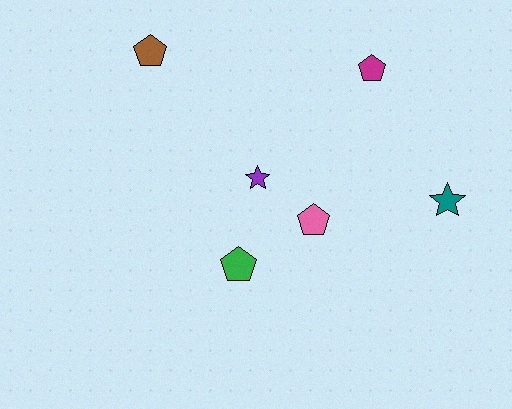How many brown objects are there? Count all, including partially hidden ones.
There is 1 brown object.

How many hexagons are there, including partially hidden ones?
There are no hexagons.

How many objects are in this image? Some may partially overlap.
There are 6 objects.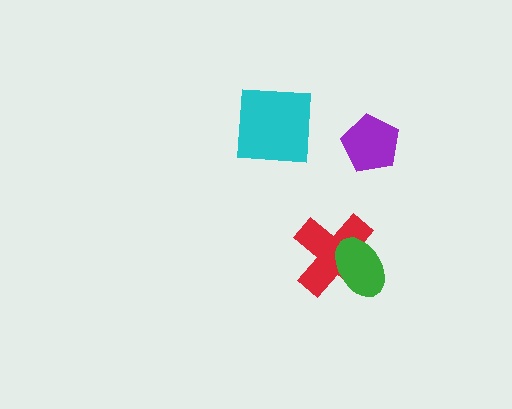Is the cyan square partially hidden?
No, no other shape covers it.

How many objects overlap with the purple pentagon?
0 objects overlap with the purple pentagon.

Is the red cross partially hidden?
Yes, it is partially covered by another shape.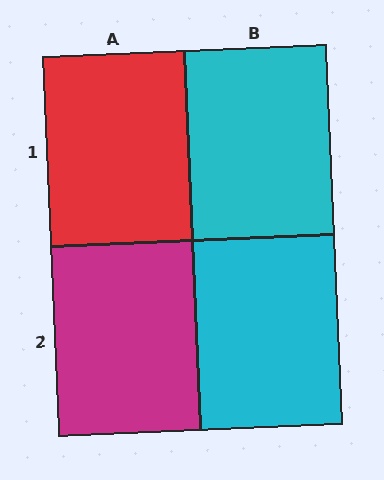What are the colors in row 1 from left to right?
Red, cyan.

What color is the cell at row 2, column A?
Magenta.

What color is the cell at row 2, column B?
Cyan.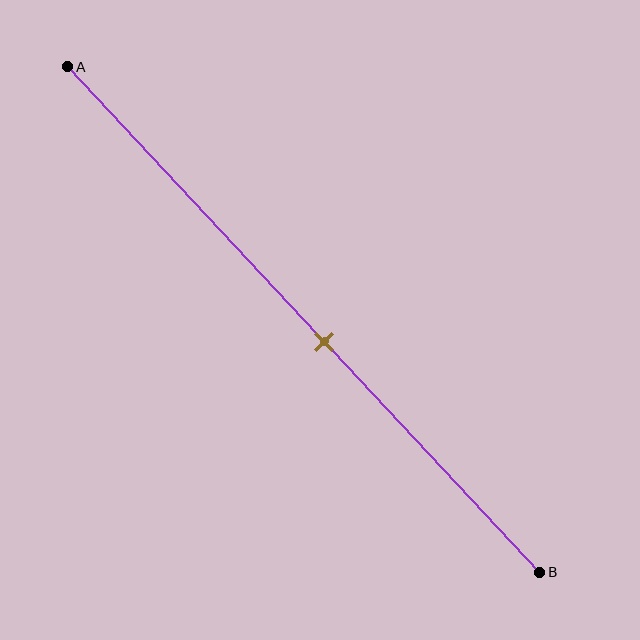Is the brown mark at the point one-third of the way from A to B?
No, the mark is at about 55% from A, not at the 33% one-third point.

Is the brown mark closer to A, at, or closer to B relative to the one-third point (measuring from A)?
The brown mark is closer to point B than the one-third point of segment AB.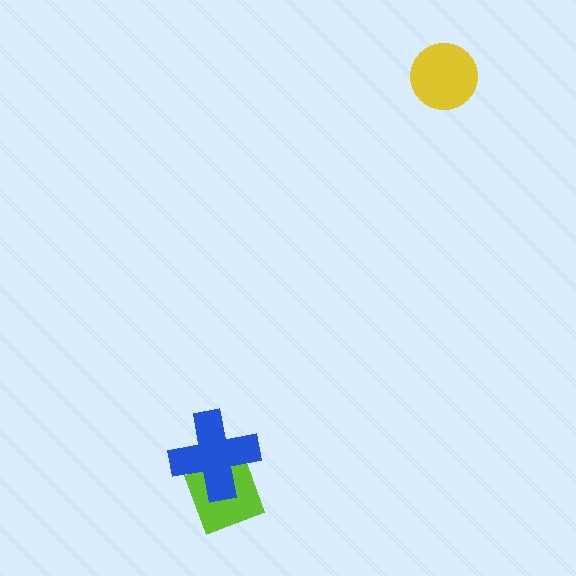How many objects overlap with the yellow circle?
0 objects overlap with the yellow circle.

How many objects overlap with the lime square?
1 object overlaps with the lime square.